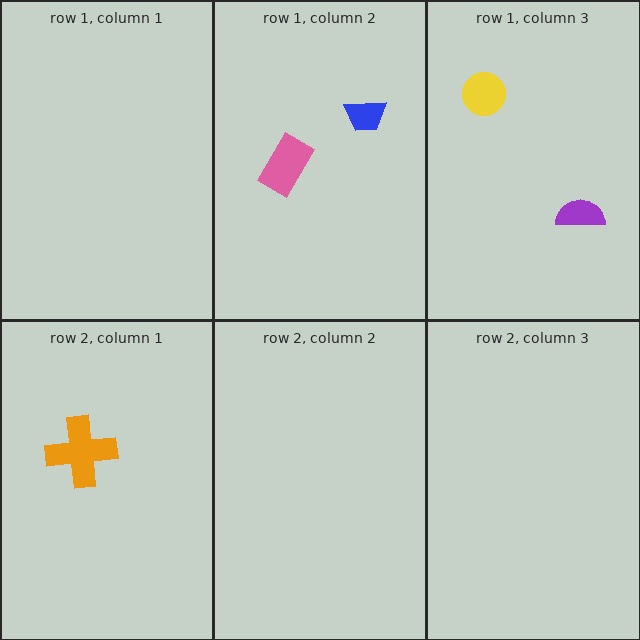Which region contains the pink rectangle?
The row 1, column 2 region.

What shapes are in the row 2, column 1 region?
The orange cross.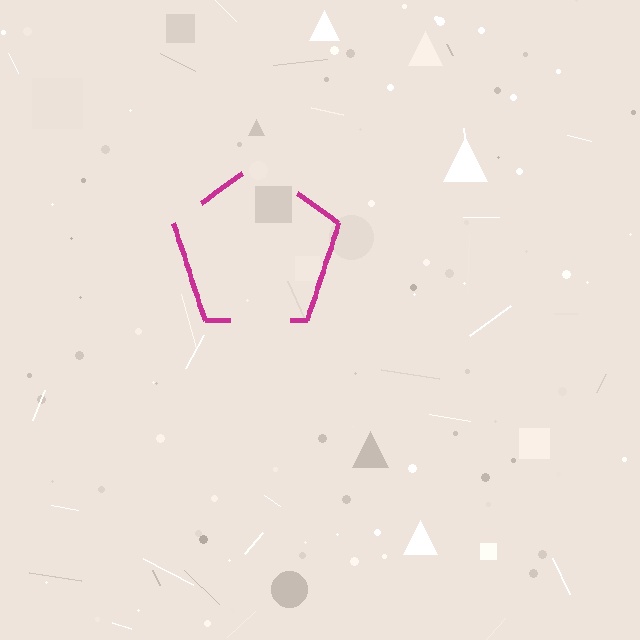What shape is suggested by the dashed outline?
The dashed outline suggests a pentagon.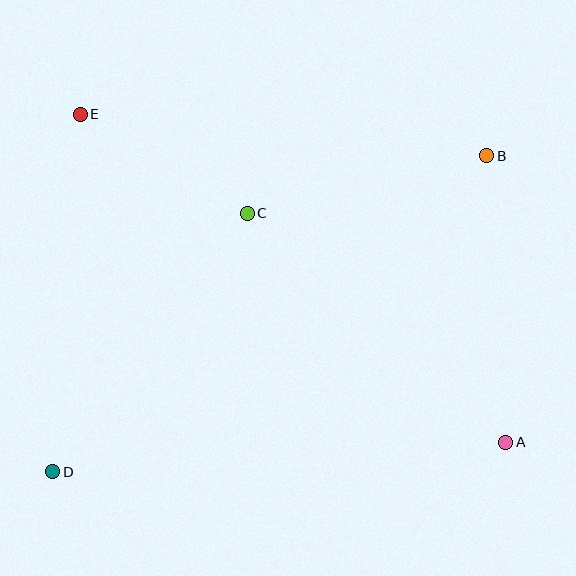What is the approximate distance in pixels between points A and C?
The distance between A and C is approximately 345 pixels.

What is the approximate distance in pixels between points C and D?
The distance between C and D is approximately 323 pixels.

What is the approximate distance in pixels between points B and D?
The distance between B and D is approximately 537 pixels.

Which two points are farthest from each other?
Points A and E are farthest from each other.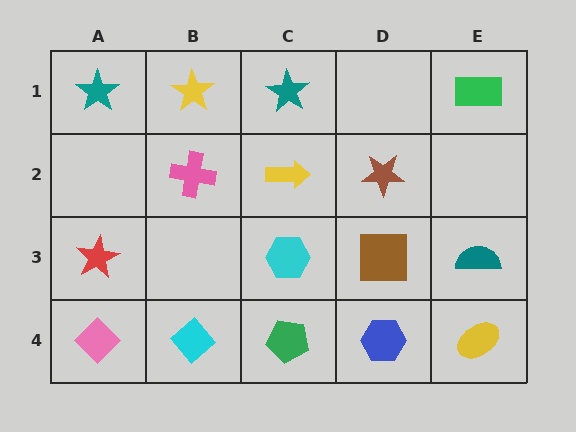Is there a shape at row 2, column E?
No, that cell is empty.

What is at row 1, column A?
A teal star.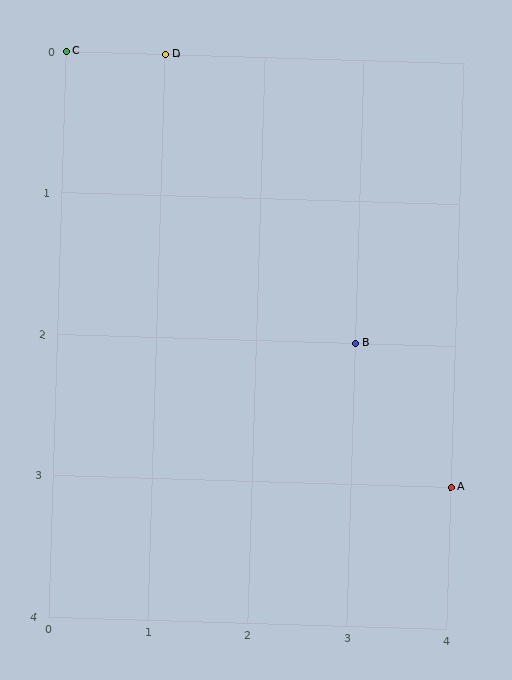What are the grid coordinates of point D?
Point D is at grid coordinates (1, 0).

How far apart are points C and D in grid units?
Points C and D are 1 column apart.